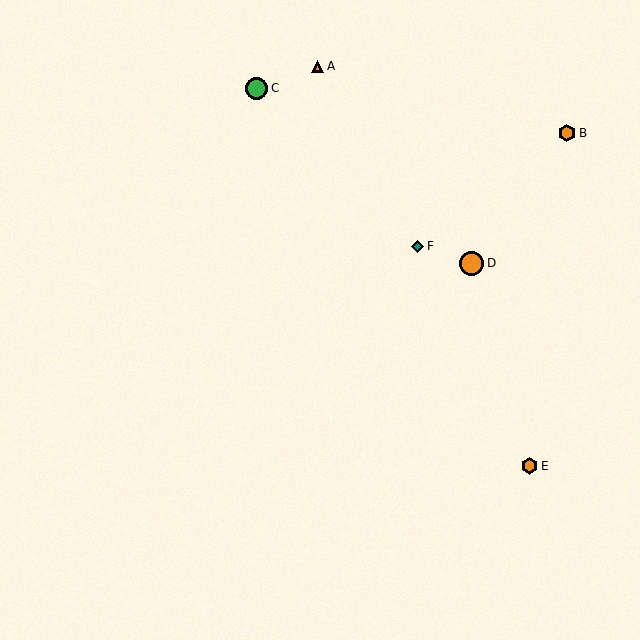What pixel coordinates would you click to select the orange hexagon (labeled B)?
Click at (567, 133) to select the orange hexagon B.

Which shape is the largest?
The orange circle (labeled D) is the largest.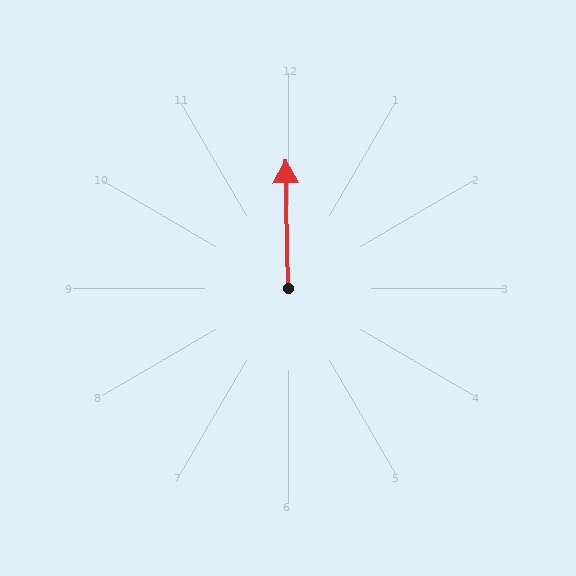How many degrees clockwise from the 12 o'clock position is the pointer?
Approximately 359 degrees.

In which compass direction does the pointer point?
North.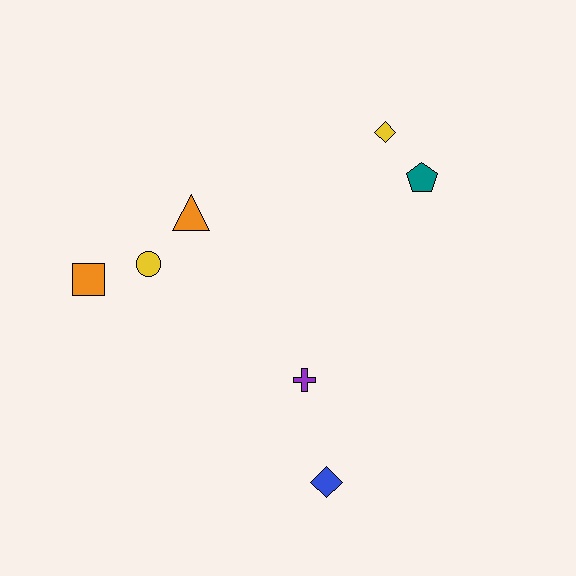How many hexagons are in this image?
There are no hexagons.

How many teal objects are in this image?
There is 1 teal object.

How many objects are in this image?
There are 7 objects.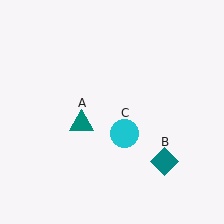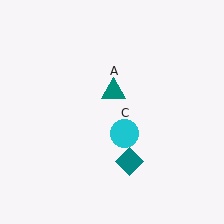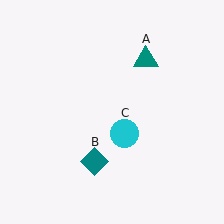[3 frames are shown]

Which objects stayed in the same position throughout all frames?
Cyan circle (object C) remained stationary.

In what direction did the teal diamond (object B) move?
The teal diamond (object B) moved left.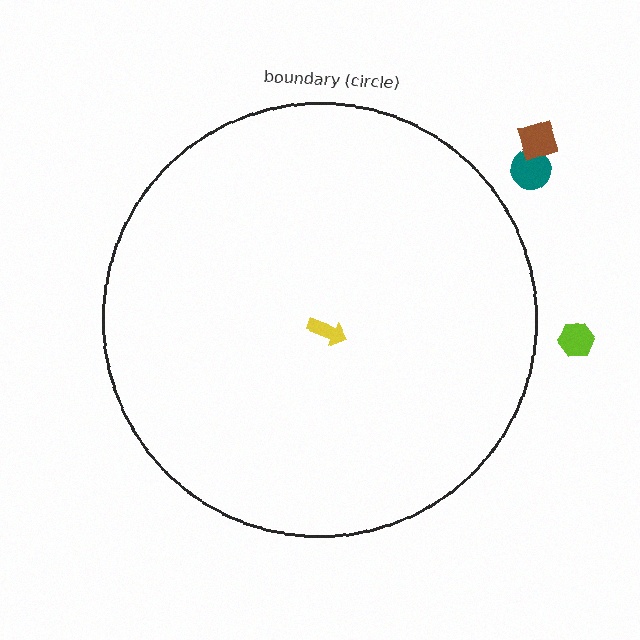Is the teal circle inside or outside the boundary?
Outside.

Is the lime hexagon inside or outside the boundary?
Outside.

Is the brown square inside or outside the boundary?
Outside.